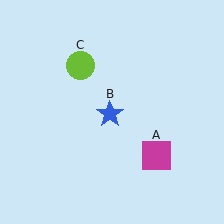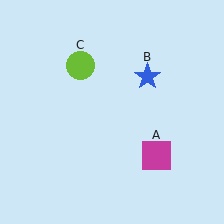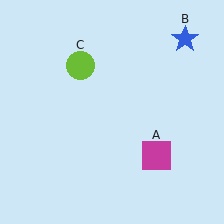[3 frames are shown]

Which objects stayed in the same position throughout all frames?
Magenta square (object A) and lime circle (object C) remained stationary.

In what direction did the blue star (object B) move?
The blue star (object B) moved up and to the right.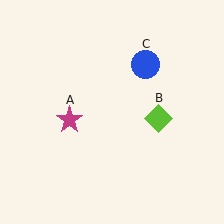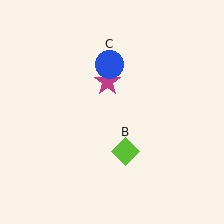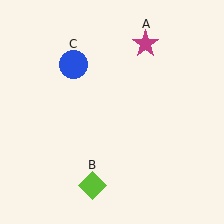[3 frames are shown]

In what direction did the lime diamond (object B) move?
The lime diamond (object B) moved down and to the left.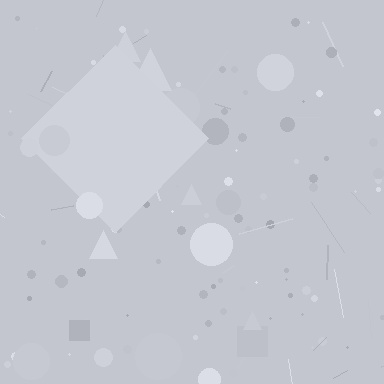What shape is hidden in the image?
A diamond is hidden in the image.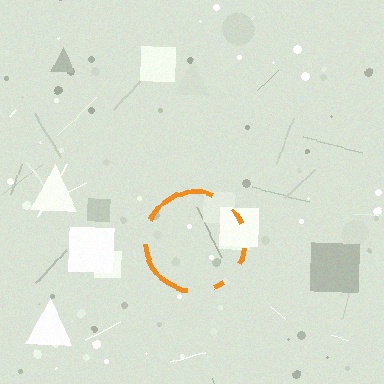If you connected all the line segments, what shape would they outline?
They would outline a circle.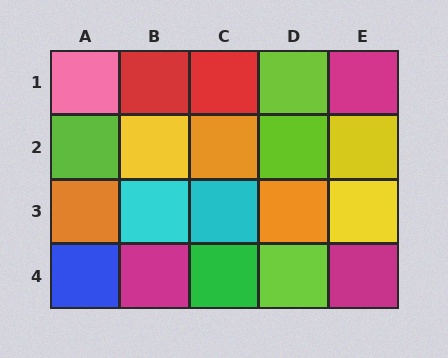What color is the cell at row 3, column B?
Cyan.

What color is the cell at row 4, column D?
Lime.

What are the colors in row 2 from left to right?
Lime, yellow, orange, lime, yellow.